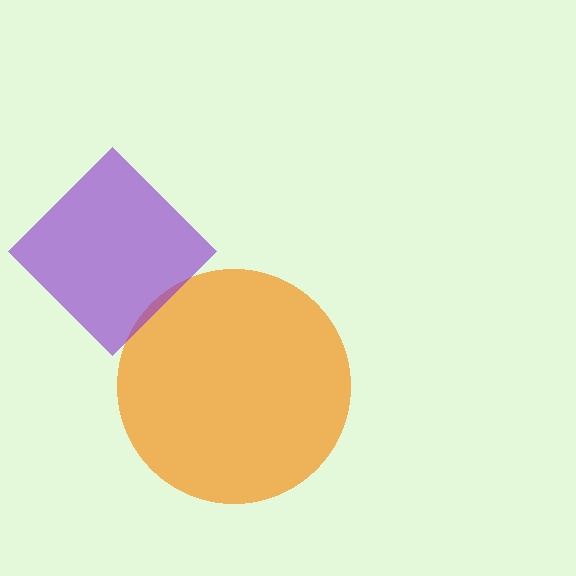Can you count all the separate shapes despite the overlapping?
Yes, there are 2 separate shapes.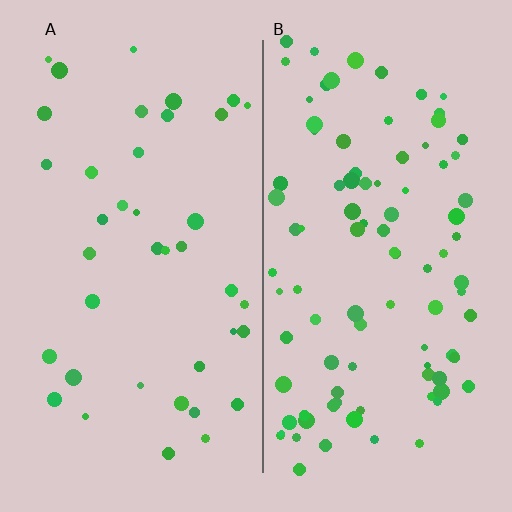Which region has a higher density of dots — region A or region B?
B (the right).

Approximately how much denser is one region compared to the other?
Approximately 2.4× — region B over region A.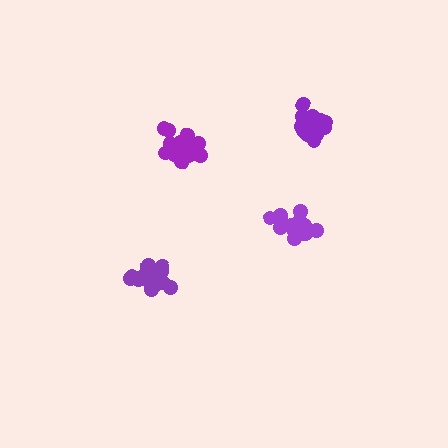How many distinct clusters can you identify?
There are 4 distinct clusters.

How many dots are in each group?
Group 1: 18 dots, Group 2: 17 dots, Group 3: 17 dots, Group 4: 19 dots (71 total).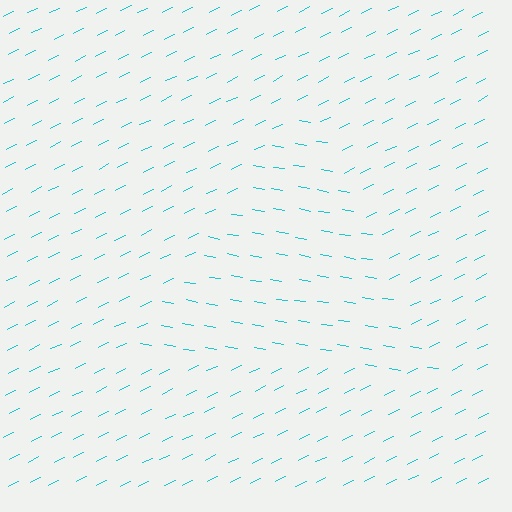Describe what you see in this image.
The image is filled with small cyan line segments. A triangle region in the image has lines oriented differently from the surrounding lines, creating a visible texture boundary.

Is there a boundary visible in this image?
Yes, there is a texture boundary formed by a change in line orientation.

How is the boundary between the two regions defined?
The boundary is defined purely by a change in line orientation (approximately 35 degrees difference). All lines are the same color and thickness.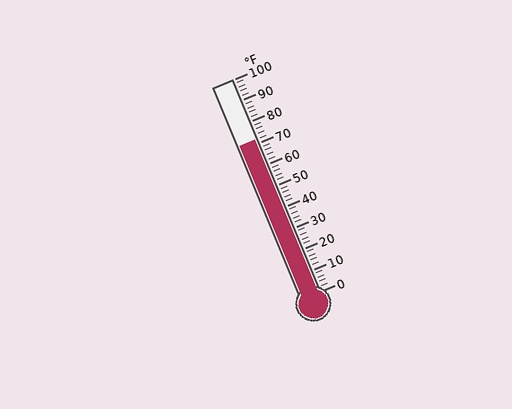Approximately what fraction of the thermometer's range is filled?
The thermometer is filled to approximately 70% of its range.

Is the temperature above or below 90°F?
The temperature is below 90°F.